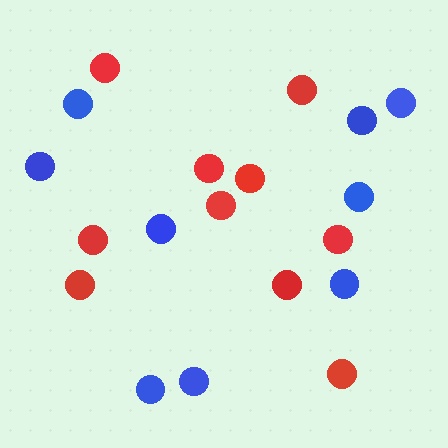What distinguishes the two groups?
There are 2 groups: one group of blue circles (9) and one group of red circles (10).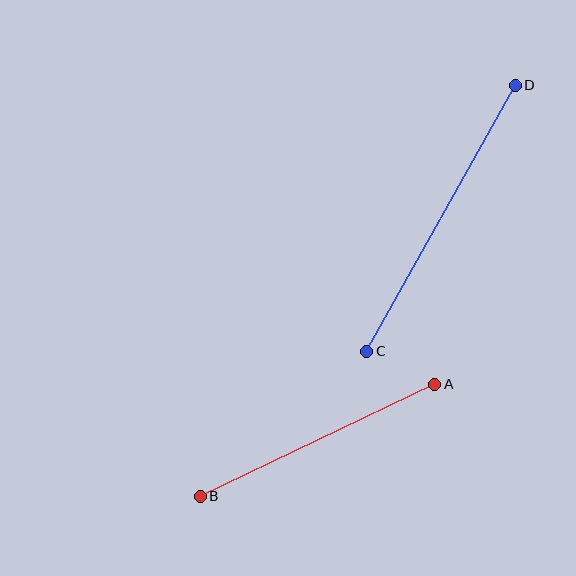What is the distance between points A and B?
The distance is approximately 260 pixels.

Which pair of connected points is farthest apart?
Points C and D are farthest apart.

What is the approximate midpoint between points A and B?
The midpoint is at approximately (317, 440) pixels.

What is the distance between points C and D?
The distance is approximately 304 pixels.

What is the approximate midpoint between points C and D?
The midpoint is at approximately (441, 218) pixels.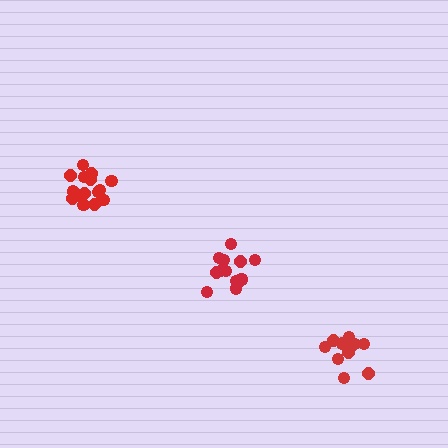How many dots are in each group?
Group 1: 12 dots, Group 2: 16 dots, Group 3: 14 dots (42 total).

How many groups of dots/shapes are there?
There are 3 groups.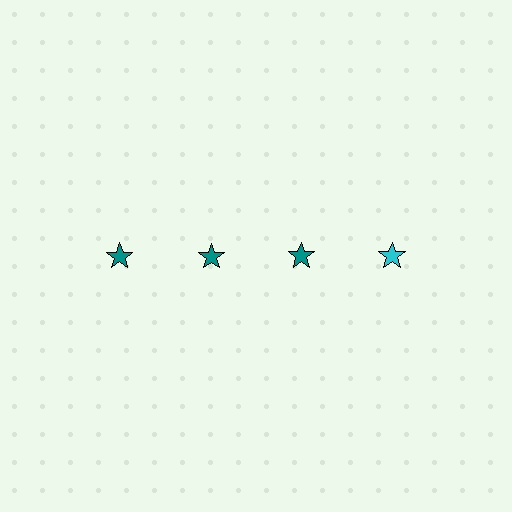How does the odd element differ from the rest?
It has a different color: cyan instead of teal.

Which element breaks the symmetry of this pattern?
The cyan star in the top row, second from right column breaks the symmetry. All other shapes are teal stars.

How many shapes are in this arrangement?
There are 4 shapes arranged in a grid pattern.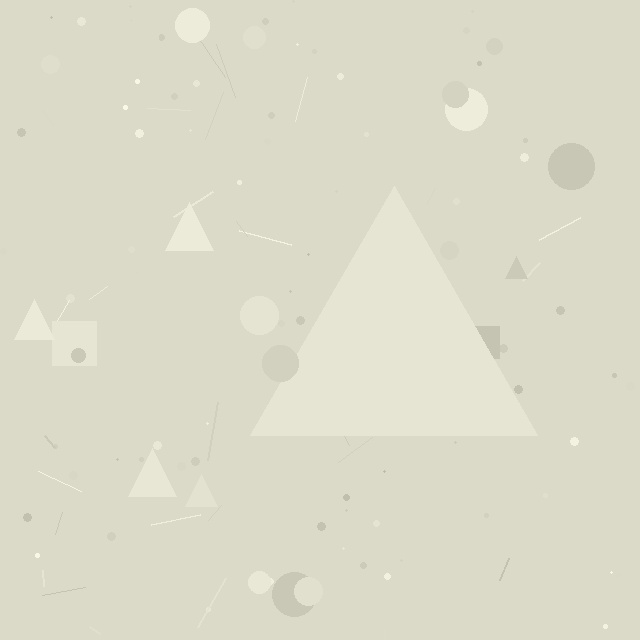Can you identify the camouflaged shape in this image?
The camouflaged shape is a triangle.